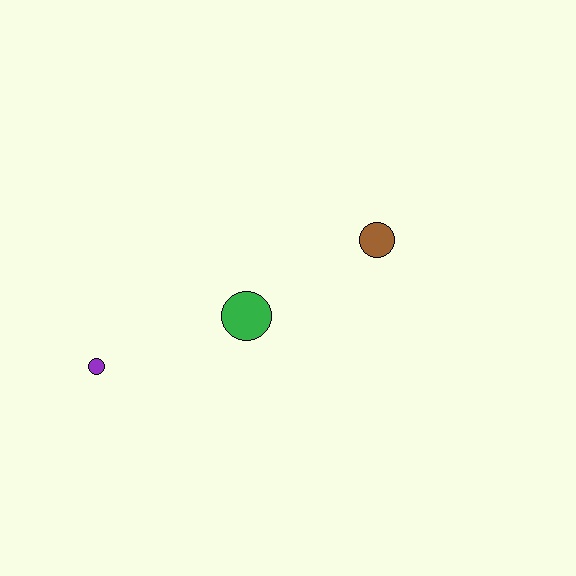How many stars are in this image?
There are no stars.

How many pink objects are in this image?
There are no pink objects.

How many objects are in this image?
There are 3 objects.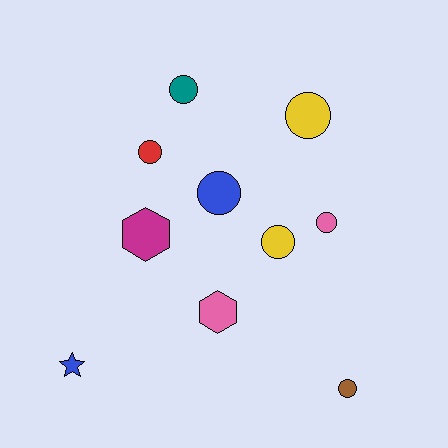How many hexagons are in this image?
There are 2 hexagons.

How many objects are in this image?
There are 10 objects.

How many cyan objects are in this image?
There are no cyan objects.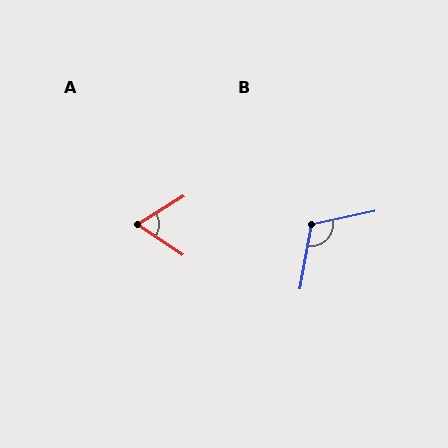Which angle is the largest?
B, at approximately 112 degrees.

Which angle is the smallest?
A, at approximately 65 degrees.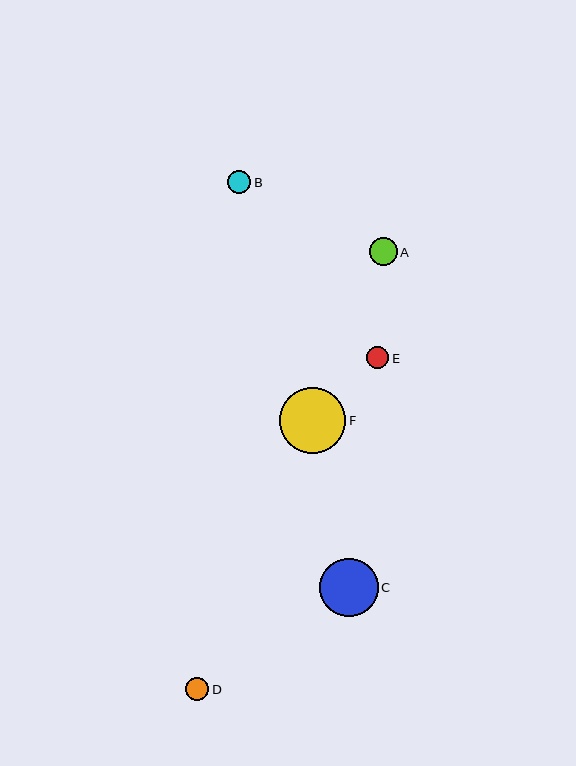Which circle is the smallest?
Circle E is the smallest with a size of approximately 22 pixels.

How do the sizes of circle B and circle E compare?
Circle B and circle E are approximately the same size.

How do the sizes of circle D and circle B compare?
Circle D and circle B are approximately the same size.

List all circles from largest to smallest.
From largest to smallest: F, C, A, D, B, E.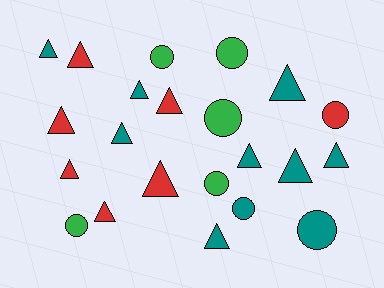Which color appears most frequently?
Teal, with 10 objects.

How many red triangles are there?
There are 6 red triangles.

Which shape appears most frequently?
Triangle, with 14 objects.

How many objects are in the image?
There are 22 objects.